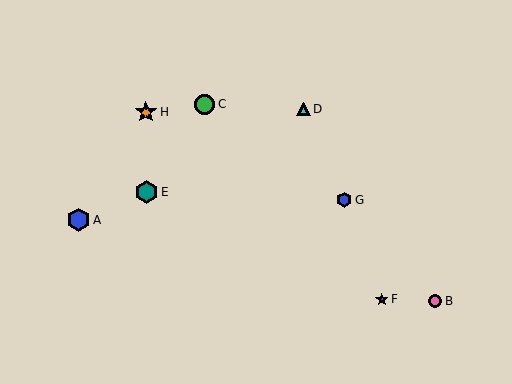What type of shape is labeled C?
Shape C is a green circle.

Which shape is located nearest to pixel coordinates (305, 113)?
The cyan triangle (labeled D) at (303, 109) is nearest to that location.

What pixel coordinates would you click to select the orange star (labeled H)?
Click at (146, 112) to select the orange star H.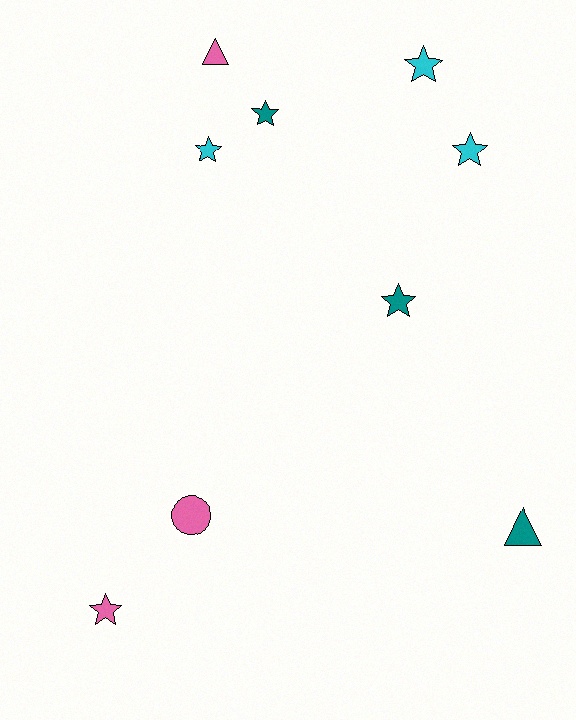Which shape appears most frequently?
Star, with 6 objects.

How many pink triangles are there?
There is 1 pink triangle.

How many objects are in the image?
There are 9 objects.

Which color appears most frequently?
Cyan, with 3 objects.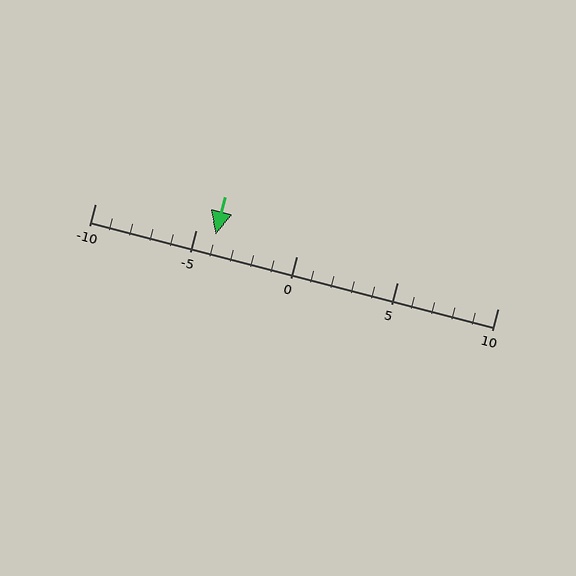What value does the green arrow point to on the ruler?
The green arrow points to approximately -4.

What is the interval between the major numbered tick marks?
The major tick marks are spaced 5 units apart.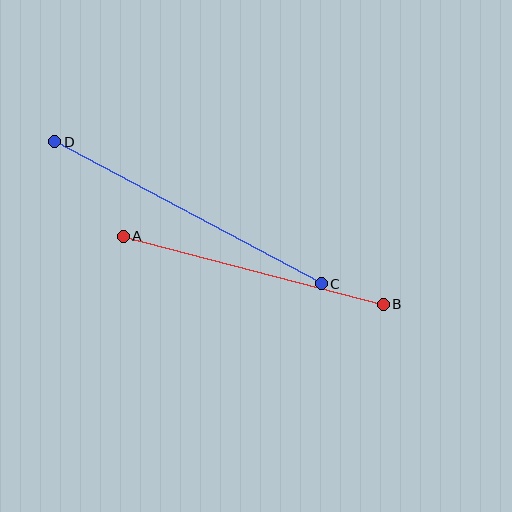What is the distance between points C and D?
The distance is approximately 302 pixels.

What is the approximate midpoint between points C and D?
The midpoint is at approximately (188, 213) pixels.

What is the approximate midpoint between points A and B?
The midpoint is at approximately (253, 270) pixels.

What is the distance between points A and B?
The distance is approximately 269 pixels.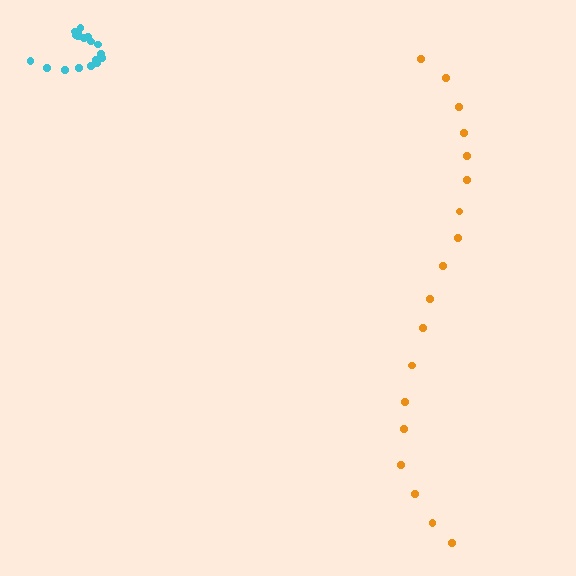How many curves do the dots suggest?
There are 2 distinct paths.